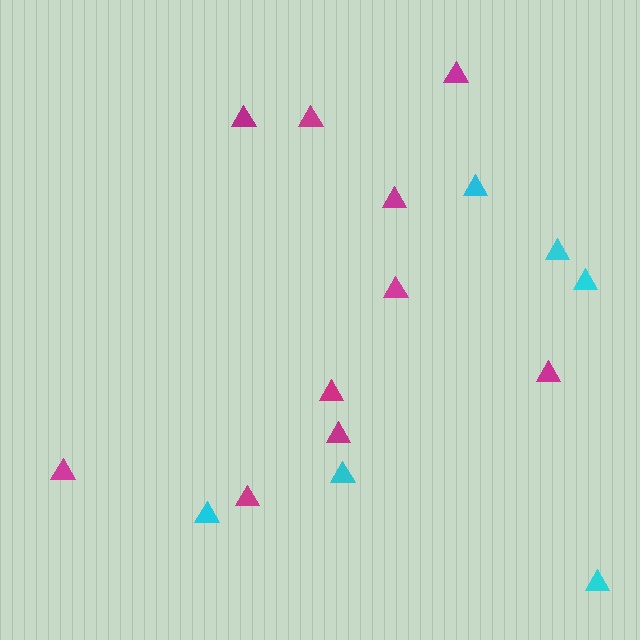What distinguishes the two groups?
There are 2 groups: one group of cyan triangles (6) and one group of magenta triangles (10).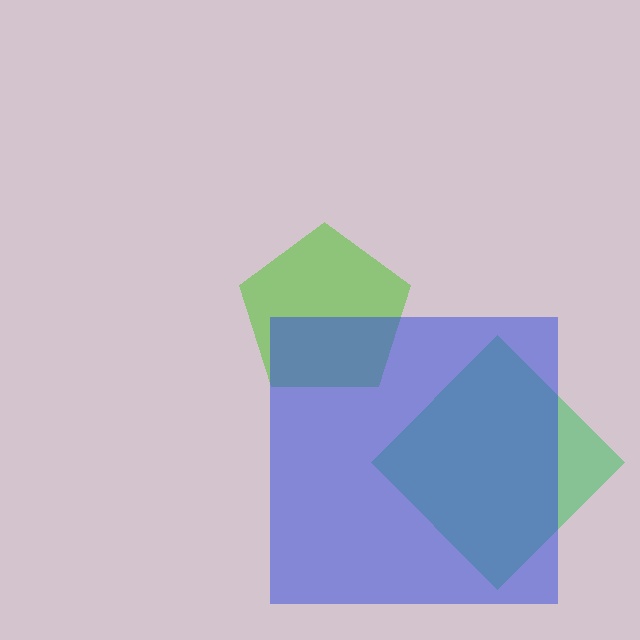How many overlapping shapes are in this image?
There are 3 overlapping shapes in the image.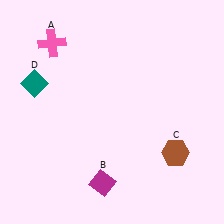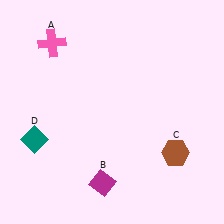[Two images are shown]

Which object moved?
The teal diamond (D) moved down.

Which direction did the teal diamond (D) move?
The teal diamond (D) moved down.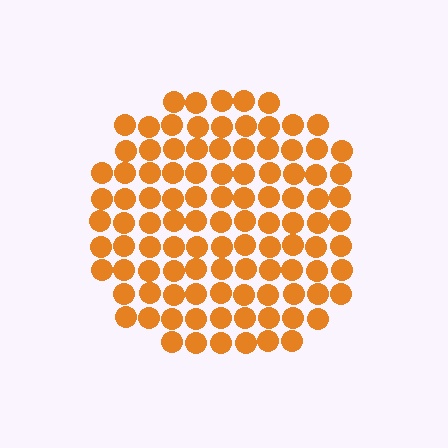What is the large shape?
The large shape is a circle.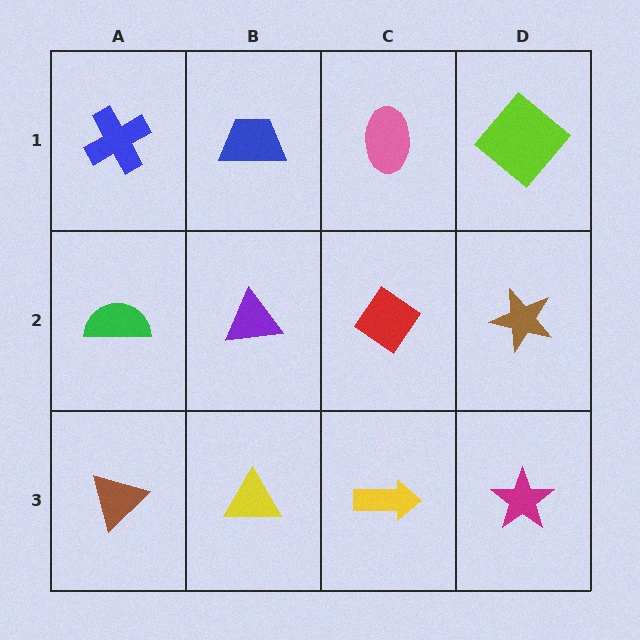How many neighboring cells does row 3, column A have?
2.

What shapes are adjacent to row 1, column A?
A green semicircle (row 2, column A), a blue trapezoid (row 1, column B).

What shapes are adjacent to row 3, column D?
A brown star (row 2, column D), a yellow arrow (row 3, column C).